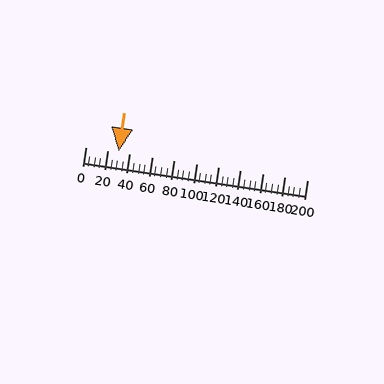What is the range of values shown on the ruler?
The ruler shows values from 0 to 200.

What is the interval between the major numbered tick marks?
The major tick marks are spaced 20 units apart.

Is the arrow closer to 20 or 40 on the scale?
The arrow is closer to 40.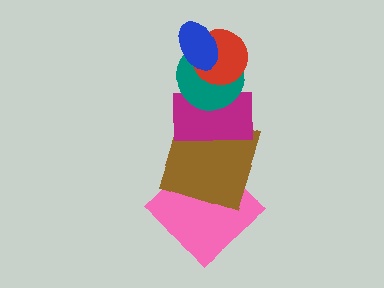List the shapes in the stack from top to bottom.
From top to bottom: the blue ellipse, the red circle, the teal circle, the magenta rectangle, the brown square, the pink diamond.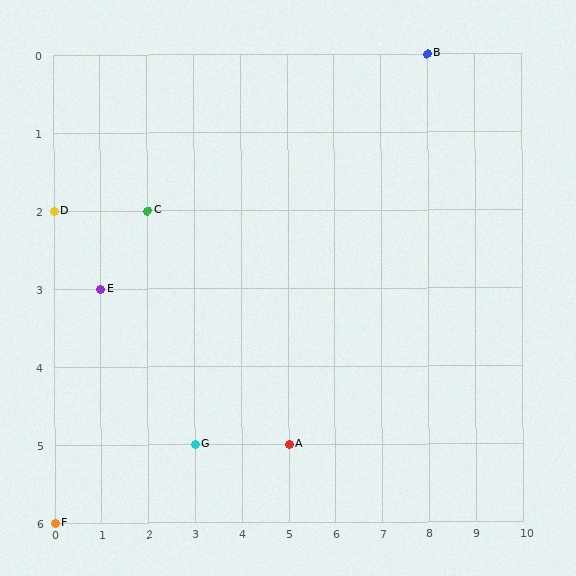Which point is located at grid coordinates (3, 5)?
Point G is at (3, 5).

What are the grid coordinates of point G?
Point G is at grid coordinates (3, 5).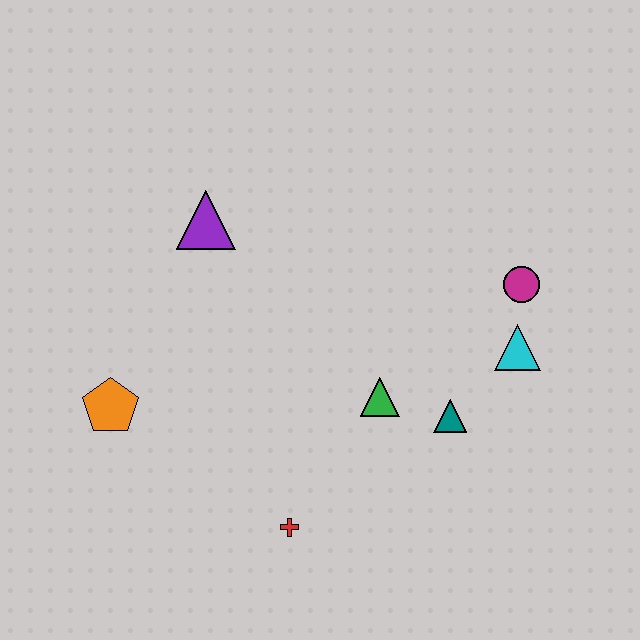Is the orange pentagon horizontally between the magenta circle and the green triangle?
No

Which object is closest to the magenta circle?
The cyan triangle is closest to the magenta circle.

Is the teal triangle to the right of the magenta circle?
No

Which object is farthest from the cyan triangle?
The orange pentagon is farthest from the cyan triangle.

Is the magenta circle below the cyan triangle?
No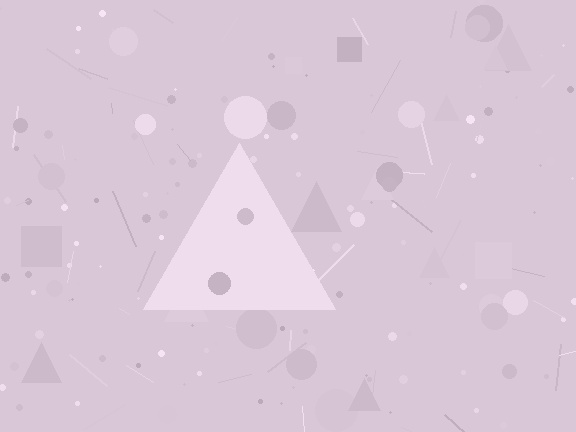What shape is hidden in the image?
A triangle is hidden in the image.